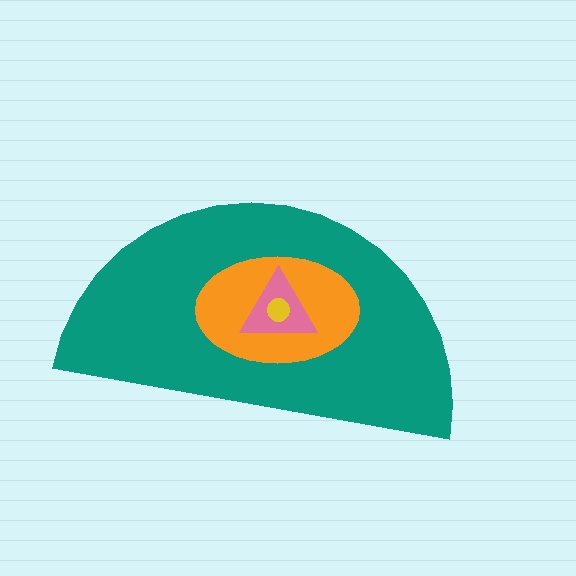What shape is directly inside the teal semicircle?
The orange ellipse.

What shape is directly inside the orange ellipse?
The pink triangle.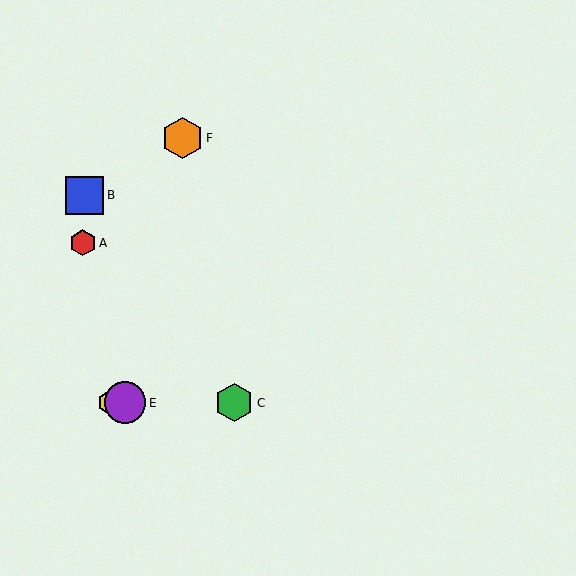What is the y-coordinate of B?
Object B is at y≈196.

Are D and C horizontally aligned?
Yes, both are at y≈403.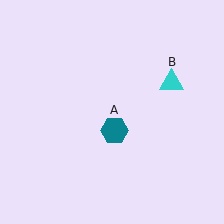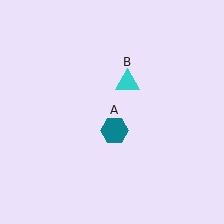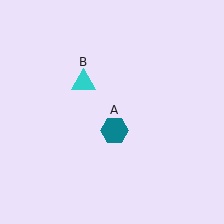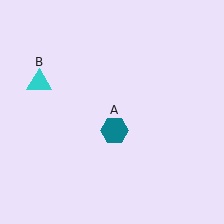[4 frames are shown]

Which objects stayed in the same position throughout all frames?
Teal hexagon (object A) remained stationary.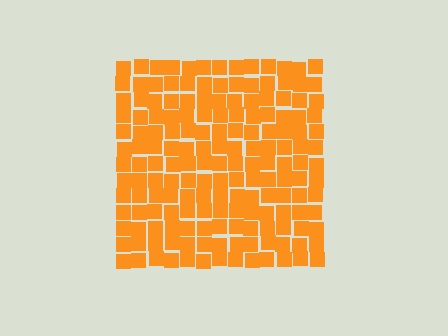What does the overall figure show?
The overall figure shows a square.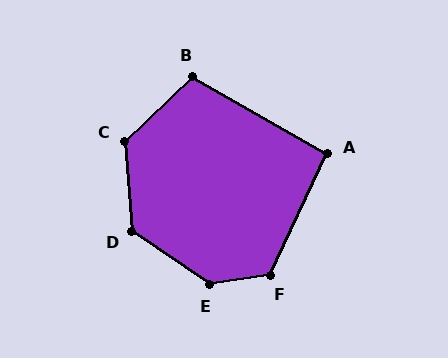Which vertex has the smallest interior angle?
A, at approximately 94 degrees.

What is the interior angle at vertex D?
Approximately 129 degrees (obtuse).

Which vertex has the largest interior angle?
E, at approximately 137 degrees.